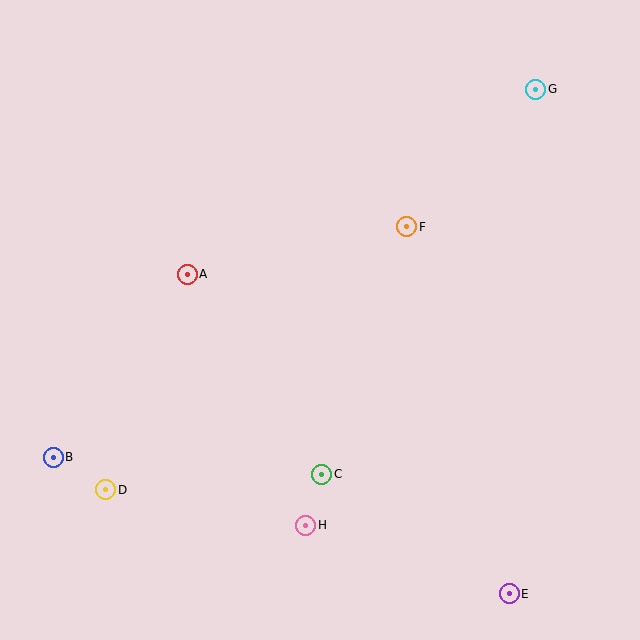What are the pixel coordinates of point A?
Point A is at (187, 274).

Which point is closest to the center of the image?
Point F at (407, 227) is closest to the center.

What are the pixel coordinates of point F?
Point F is at (407, 227).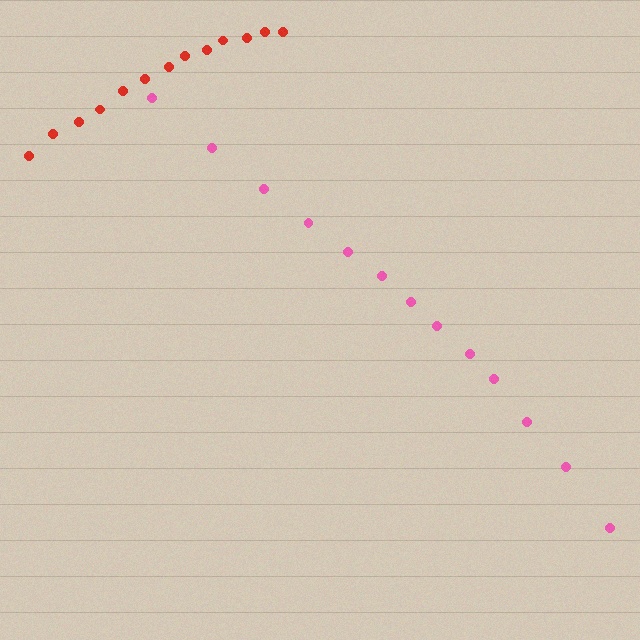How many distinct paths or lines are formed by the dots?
There are 2 distinct paths.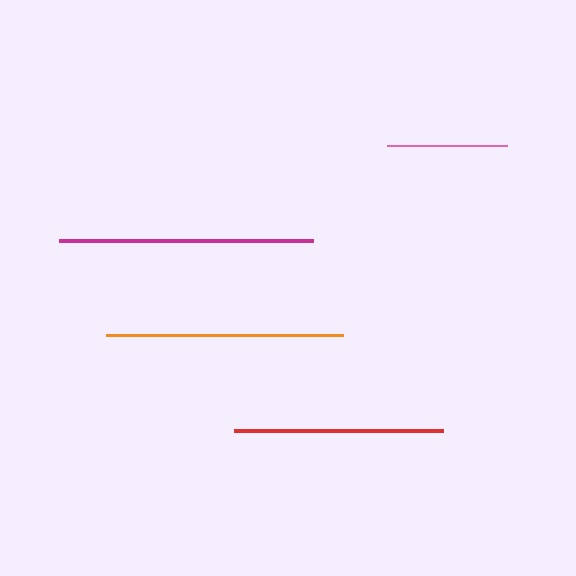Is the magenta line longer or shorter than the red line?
The magenta line is longer than the red line.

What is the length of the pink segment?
The pink segment is approximately 120 pixels long.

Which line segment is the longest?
The magenta line is the longest at approximately 253 pixels.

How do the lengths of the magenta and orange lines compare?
The magenta and orange lines are approximately the same length.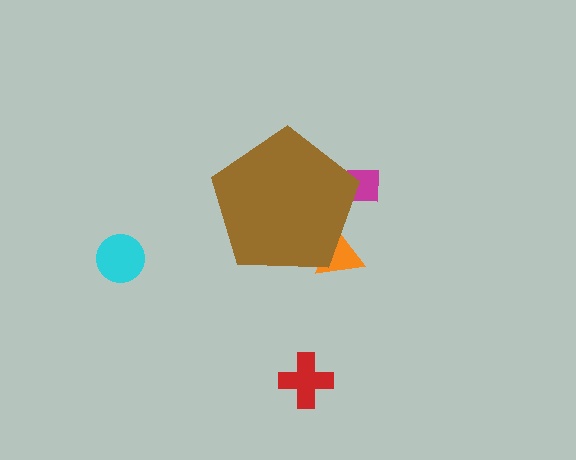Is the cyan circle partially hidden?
No, the cyan circle is fully visible.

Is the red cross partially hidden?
No, the red cross is fully visible.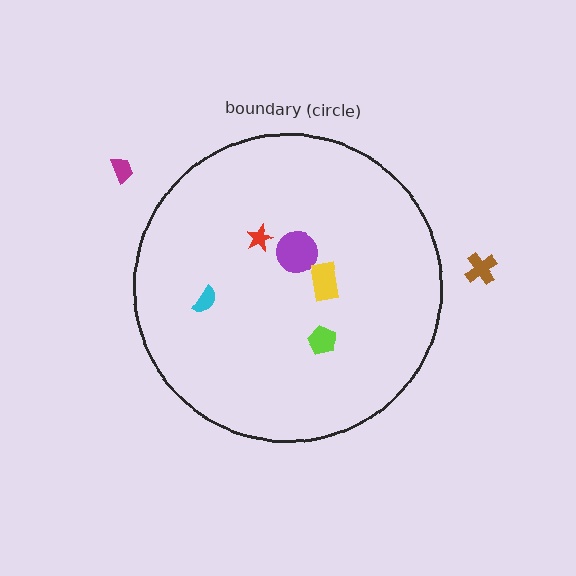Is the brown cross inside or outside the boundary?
Outside.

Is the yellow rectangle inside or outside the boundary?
Inside.